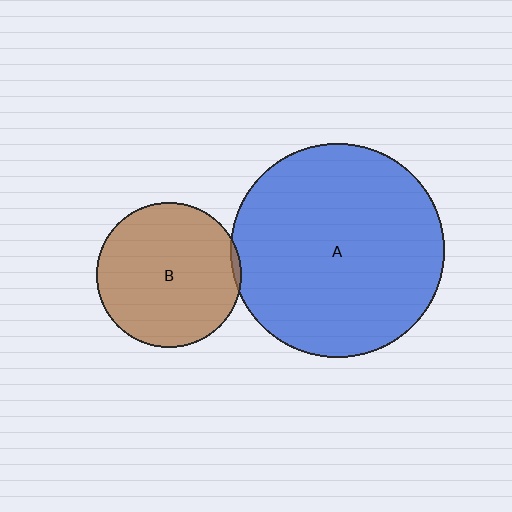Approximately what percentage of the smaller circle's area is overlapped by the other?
Approximately 5%.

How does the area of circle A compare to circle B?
Approximately 2.2 times.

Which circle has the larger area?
Circle A (blue).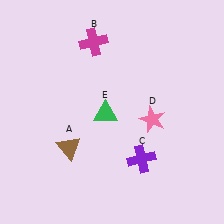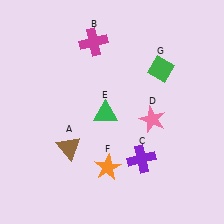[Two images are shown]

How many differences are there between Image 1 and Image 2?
There are 2 differences between the two images.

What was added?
An orange star (F), a green diamond (G) were added in Image 2.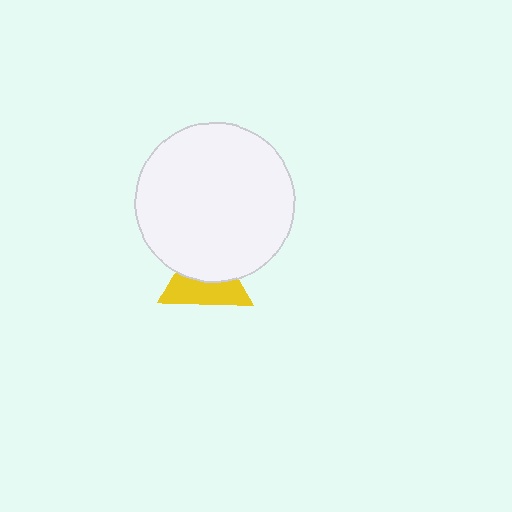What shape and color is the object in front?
The object in front is a white circle.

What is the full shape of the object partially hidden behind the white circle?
The partially hidden object is a yellow triangle.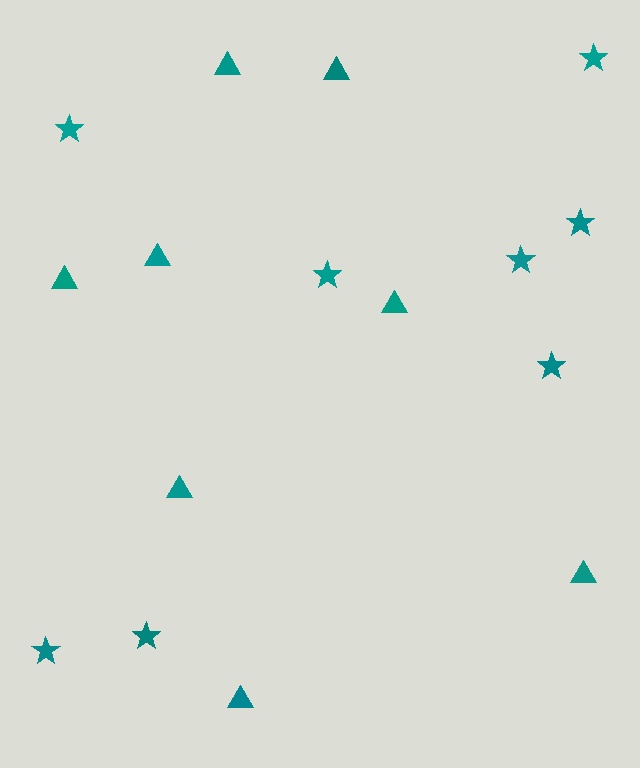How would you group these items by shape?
There are 2 groups: one group of triangles (8) and one group of stars (8).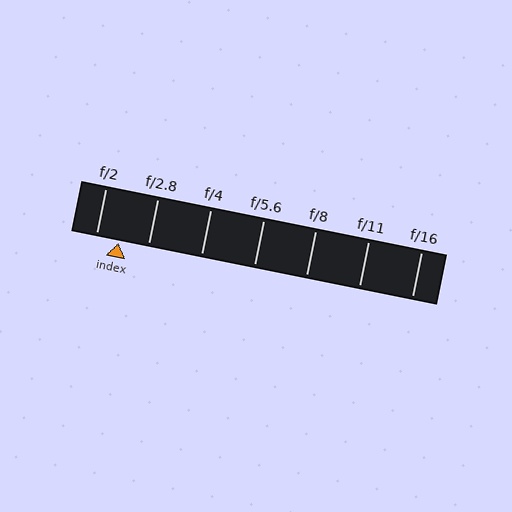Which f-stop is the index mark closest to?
The index mark is closest to f/2.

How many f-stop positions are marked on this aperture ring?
There are 7 f-stop positions marked.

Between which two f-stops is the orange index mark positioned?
The index mark is between f/2 and f/2.8.